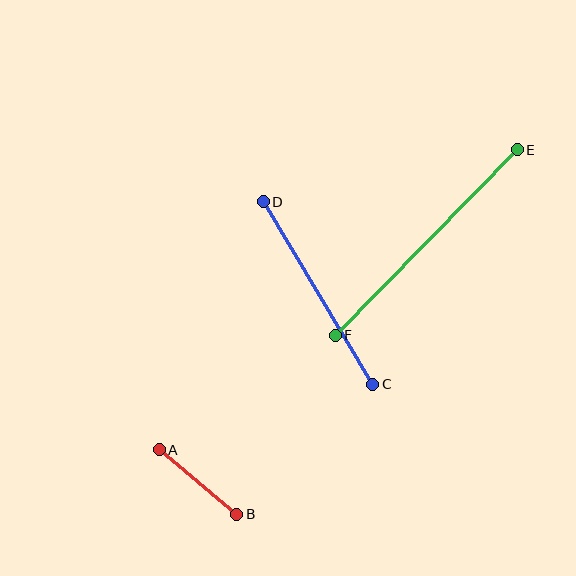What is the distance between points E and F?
The distance is approximately 260 pixels.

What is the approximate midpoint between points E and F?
The midpoint is at approximately (426, 243) pixels.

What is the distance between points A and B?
The distance is approximately 101 pixels.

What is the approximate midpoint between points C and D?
The midpoint is at approximately (318, 293) pixels.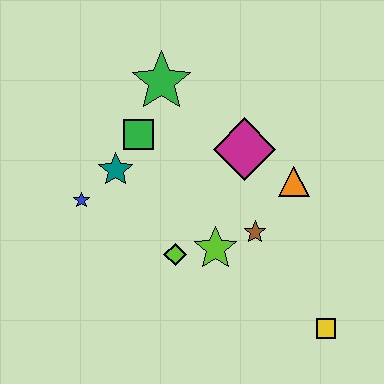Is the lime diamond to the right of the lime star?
No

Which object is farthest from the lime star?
The green star is farthest from the lime star.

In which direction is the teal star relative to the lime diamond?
The teal star is above the lime diamond.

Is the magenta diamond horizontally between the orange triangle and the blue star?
Yes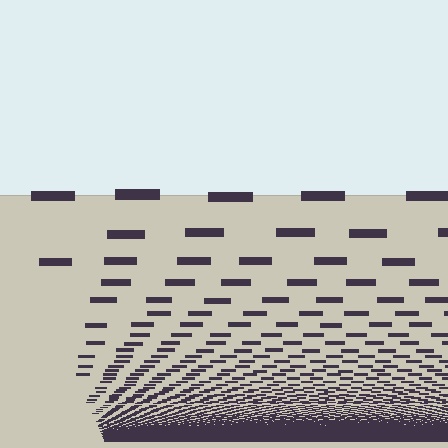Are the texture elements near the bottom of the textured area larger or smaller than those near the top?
Smaller. The gradient is inverted — elements near the bottom are smaller and denser.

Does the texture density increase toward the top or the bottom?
Density increases toward the bottom.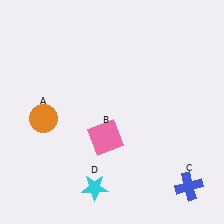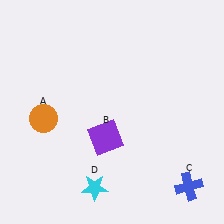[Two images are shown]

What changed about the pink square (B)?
In Image 1, B is pink. In Image 2, it changed to purple.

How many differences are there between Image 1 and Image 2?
There is 1 difference between the two images.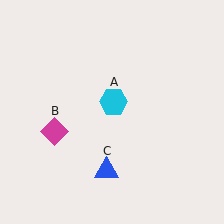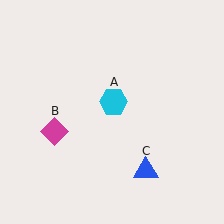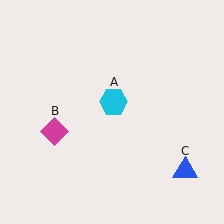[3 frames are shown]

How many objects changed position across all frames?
1 object changed position: blue triangle (object C).